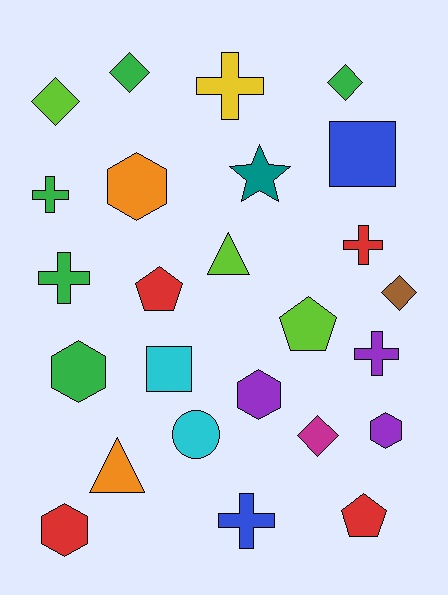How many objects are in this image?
There are 25 objects.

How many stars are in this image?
There is 1 star.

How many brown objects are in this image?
There is 1 brown object.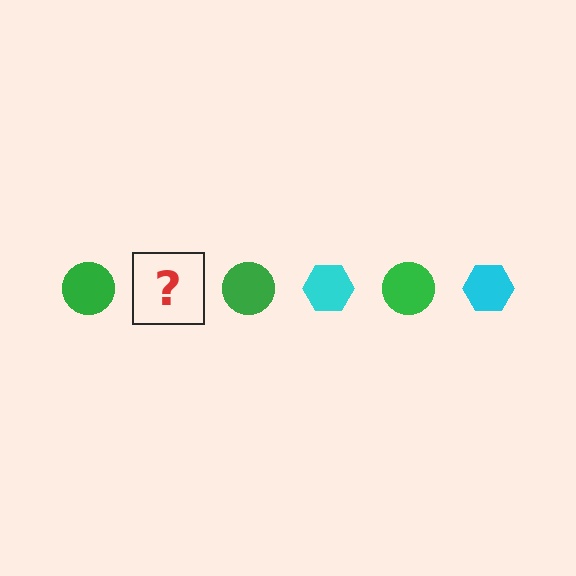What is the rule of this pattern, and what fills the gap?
The rule is that the pattern alternates between green circle and cyan hexagon. The gap should be filled with a cyan hexagon.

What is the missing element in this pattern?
The missing element is a cyan hexagon.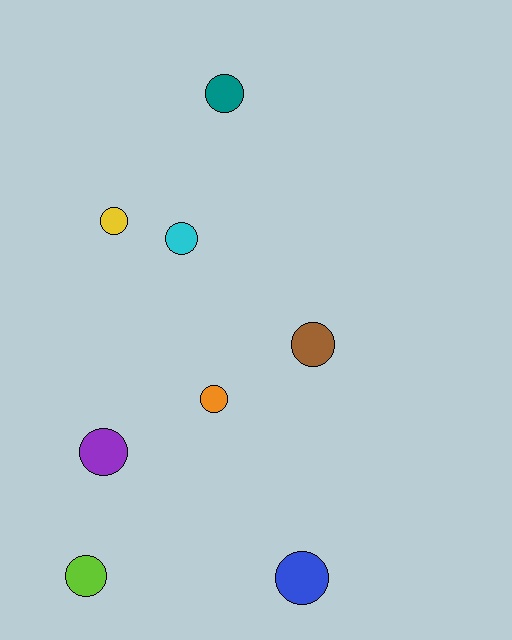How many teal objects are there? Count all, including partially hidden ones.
There is 1 teal object.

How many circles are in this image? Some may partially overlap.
There are 8 circles.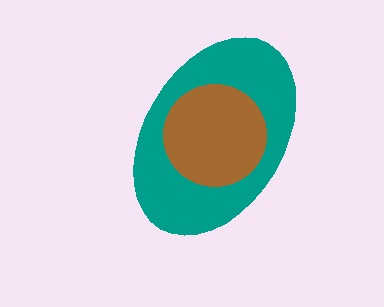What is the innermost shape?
The brown circle.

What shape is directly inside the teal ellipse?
The brown circle.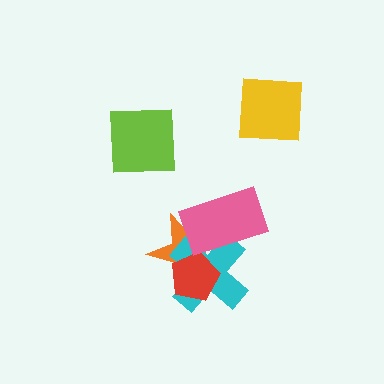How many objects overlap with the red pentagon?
2 objects overlap with the red pentagon.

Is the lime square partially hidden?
No, no other shape covers it.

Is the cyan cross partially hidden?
Yes, it is partially covered by another shape.